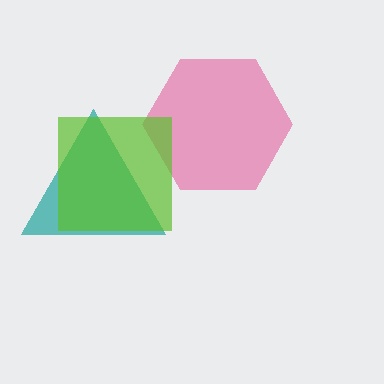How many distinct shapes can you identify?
There are 3 distinct shapes: a teal triangle, a pink hexagon, a lime square.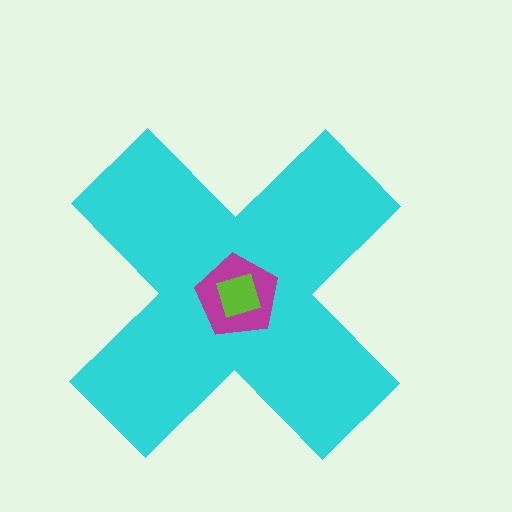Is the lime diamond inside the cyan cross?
Yes.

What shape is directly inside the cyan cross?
The magenta pentagon.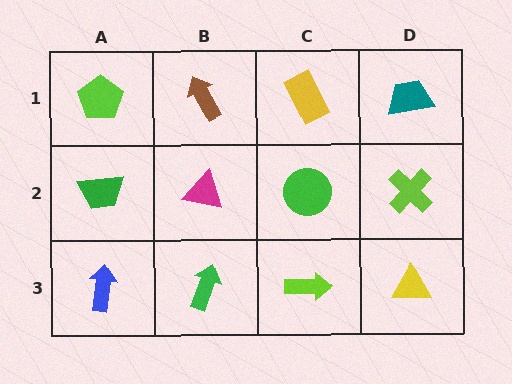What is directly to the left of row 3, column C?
A green arrow.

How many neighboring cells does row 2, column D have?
3.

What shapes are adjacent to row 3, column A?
A green trapezoid (row 2, column A), a green arrow (row 3, column B).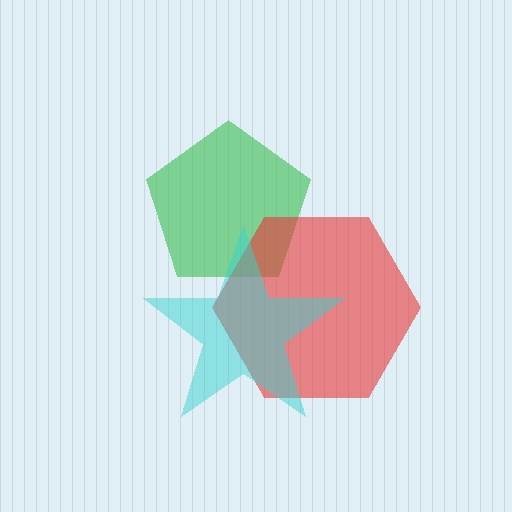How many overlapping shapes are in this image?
There are 3 overlapping shapes in the image.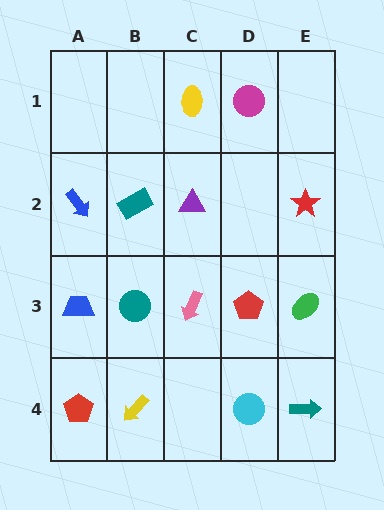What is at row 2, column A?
A blue arrow.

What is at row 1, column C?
A yellow ellipse.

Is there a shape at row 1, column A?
No, that cell is empty.